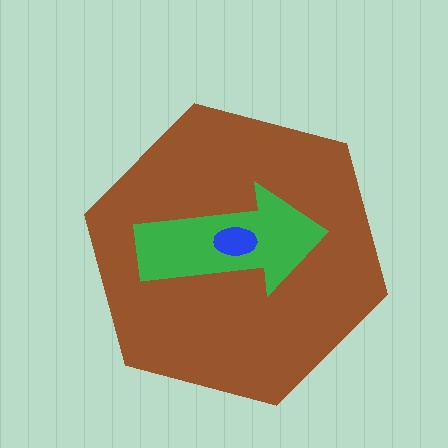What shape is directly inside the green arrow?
The blue ellipse.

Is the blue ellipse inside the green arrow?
Yes.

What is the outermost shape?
The brown hexagon.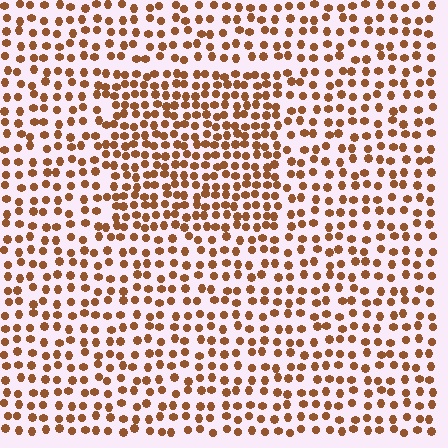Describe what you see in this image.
The image contains small brown elements arranged at two different densities. A rectangle-shaped region is visible where the elements are more densely packed than the surrounding area.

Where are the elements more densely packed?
The elements are more densely packed inside the rectangle boundary.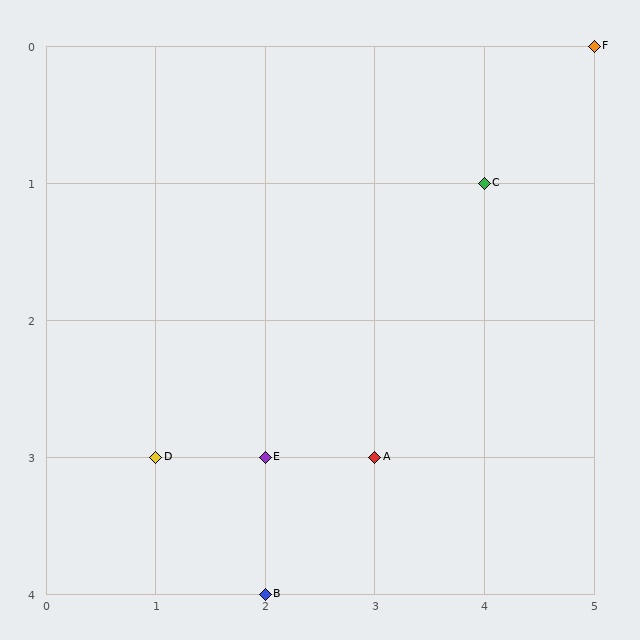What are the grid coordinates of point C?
Point C is at grid coordinates (4, 1).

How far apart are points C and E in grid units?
Points C and E are 2 columns and 2 rows apart (about 2.8 grid units diagonally).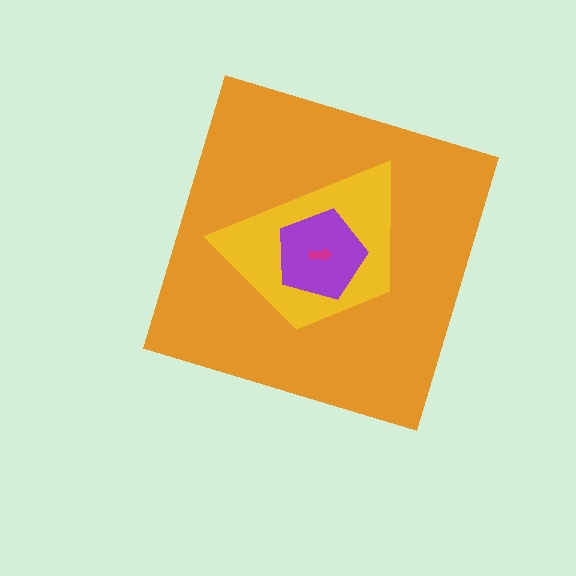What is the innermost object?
The magenta arrow.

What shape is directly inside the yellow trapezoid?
The purple pentagon.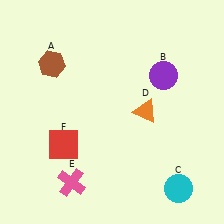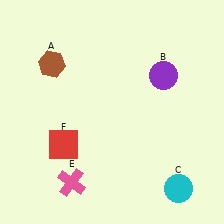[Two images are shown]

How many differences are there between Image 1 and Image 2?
There is 1 difference between the two images.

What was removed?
The orange triangle (D) was removed in Image 2.